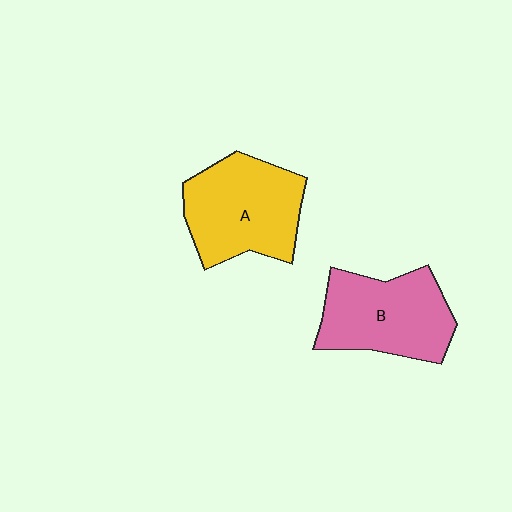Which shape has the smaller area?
Shape B (pink).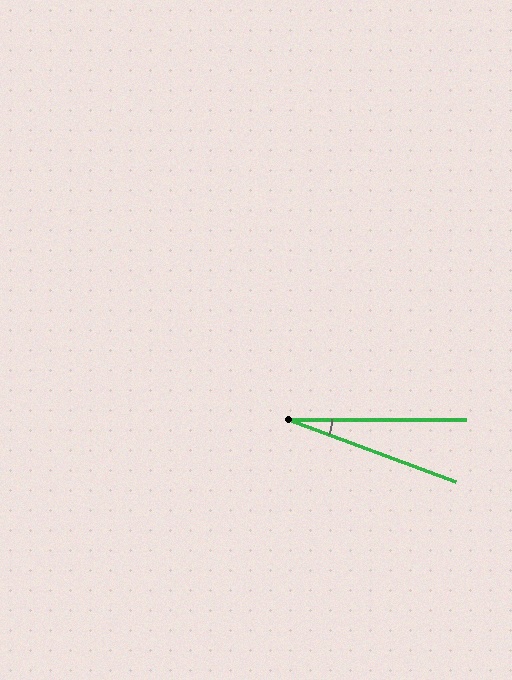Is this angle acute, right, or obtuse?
It is acute.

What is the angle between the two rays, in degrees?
Approximately 20 degrees.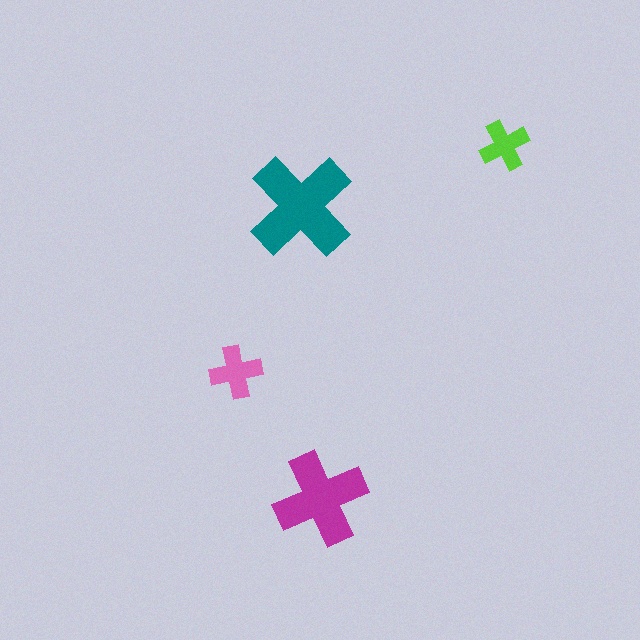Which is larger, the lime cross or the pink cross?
The pink one.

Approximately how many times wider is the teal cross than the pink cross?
About 2 times wider.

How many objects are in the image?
There are 4 objects in the image.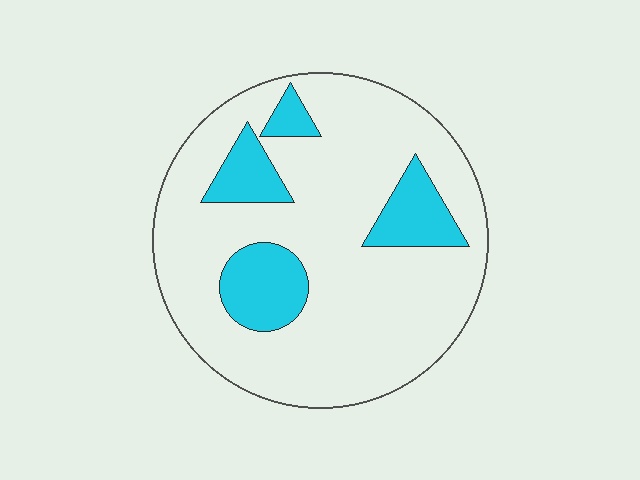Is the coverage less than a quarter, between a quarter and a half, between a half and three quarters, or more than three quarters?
Less than a quarter.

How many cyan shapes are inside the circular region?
4.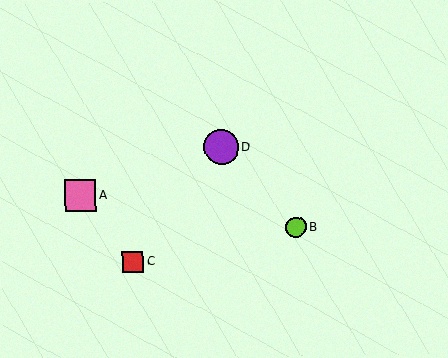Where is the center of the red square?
The center of the red square is at (133, 262).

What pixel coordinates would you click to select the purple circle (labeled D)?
Click at (221, 147) to select the purple circle D.